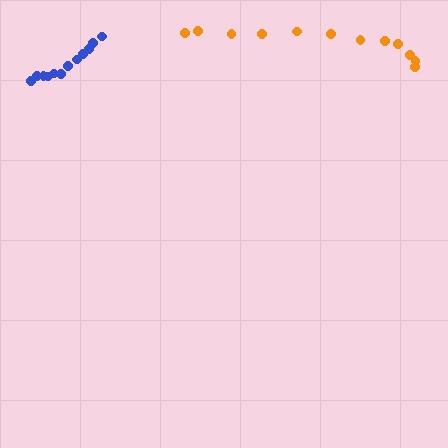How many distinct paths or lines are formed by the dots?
There are 2 distinct paths.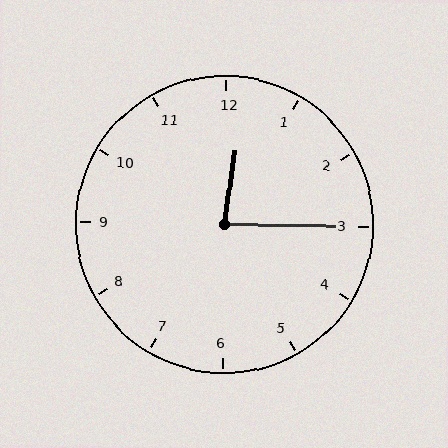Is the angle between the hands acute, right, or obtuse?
It is acute.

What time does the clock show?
12:15.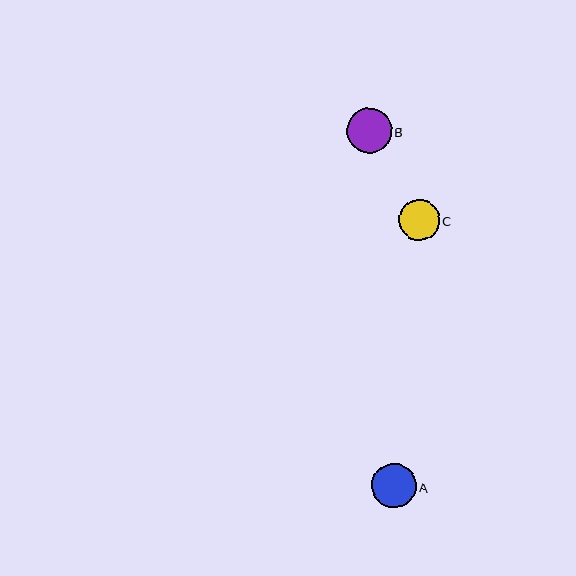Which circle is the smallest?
Circle C is the smallest with a size of approximately 40 pixels.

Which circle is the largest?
Circle B is the largest with a size of approximately 45 pixels.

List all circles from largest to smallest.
From largest to smallest: B, A, C.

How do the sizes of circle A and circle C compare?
Circle A and circle C are approximately the same size.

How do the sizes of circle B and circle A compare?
Circle B and circle A are approximately the same size.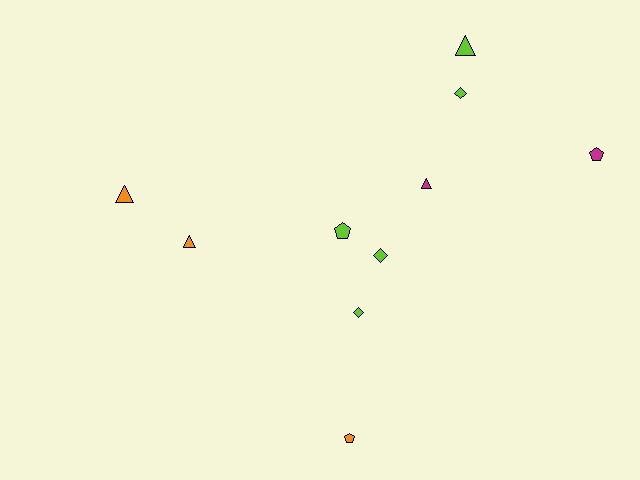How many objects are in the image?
There are 10 objects.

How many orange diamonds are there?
There are no orange diamonds.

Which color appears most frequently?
Lime, with 5 objects.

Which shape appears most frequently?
Triangle, with 4 objects.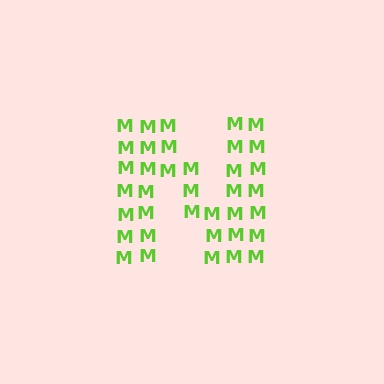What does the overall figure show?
The overall figure shows the letter N.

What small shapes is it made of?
It is made of small letter M's.